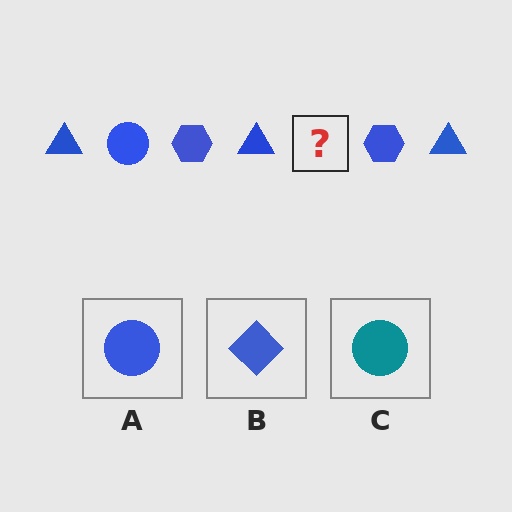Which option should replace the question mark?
Option A.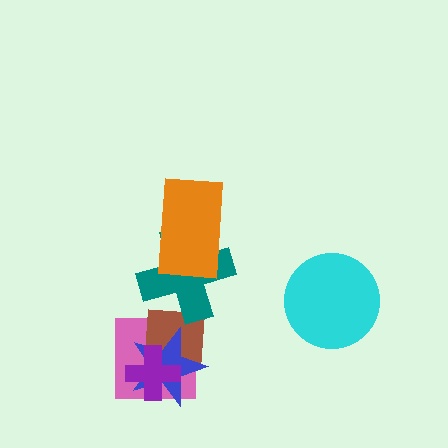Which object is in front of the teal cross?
The orange rectangle is in front of the teal cross.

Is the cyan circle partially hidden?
No, no other shape covers it.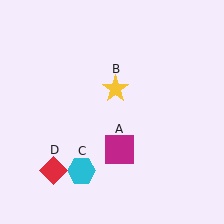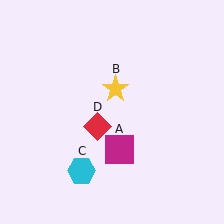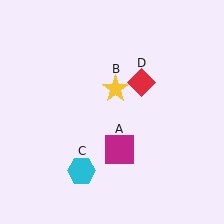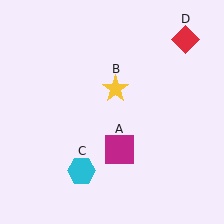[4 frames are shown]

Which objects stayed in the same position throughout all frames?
Magenta square (object A) and yellow star (object B) and cyan hexagon (object C) remained stationary.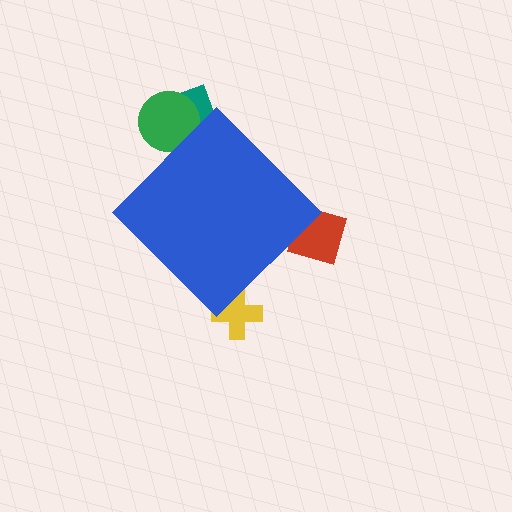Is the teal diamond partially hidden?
Yes, the teal diamond is partially hidden behind the blue diamond.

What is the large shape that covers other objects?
A blue diamond.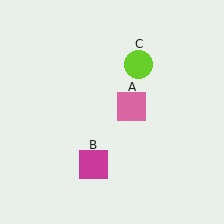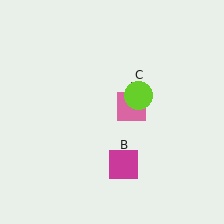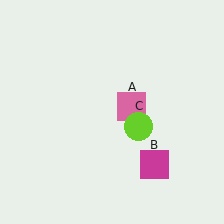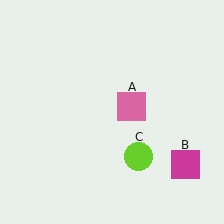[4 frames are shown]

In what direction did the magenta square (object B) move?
The magenta square (object B) moved right.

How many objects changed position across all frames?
2 objects changed position: magenta square (object B), lime circle (object C).